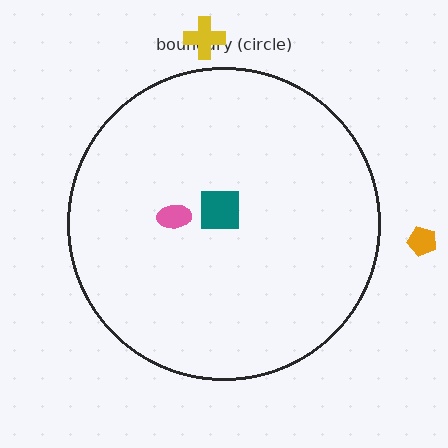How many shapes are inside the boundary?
2 inside, 2 outside.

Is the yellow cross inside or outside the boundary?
Outside.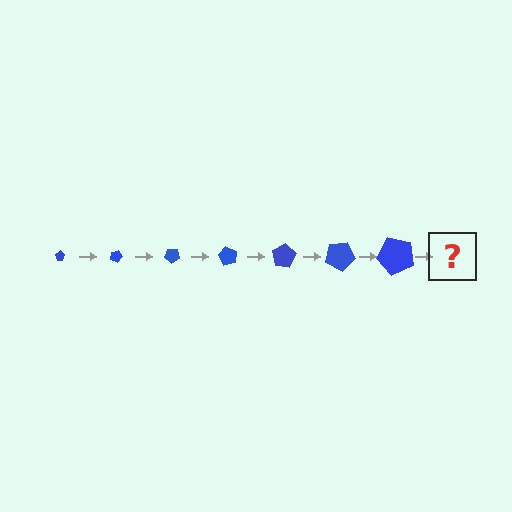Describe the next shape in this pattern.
It should be a pentagon, larger than the previous one and rotated 140 degrees from the start.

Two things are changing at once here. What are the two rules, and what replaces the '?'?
The two rules are that the pentagon grows larger each step and it rotates 20 degrees each step. The '?' should be a pentagon, larger than the previous one and rotated 140 degrees from the start.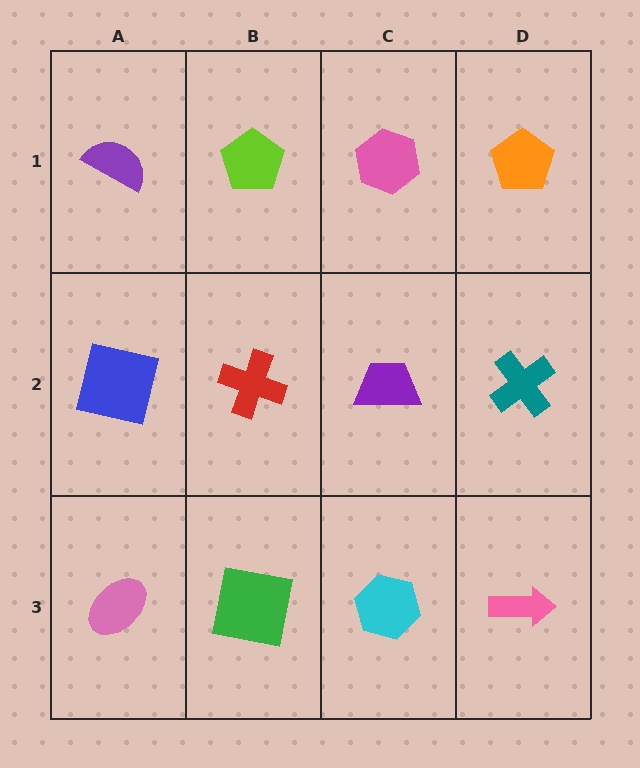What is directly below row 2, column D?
A pink arrow.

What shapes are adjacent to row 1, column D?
A teal cross (row 2, column D), a pink hexagon (row 1, column C).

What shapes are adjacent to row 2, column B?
A lime pentagon (row 1, column B), a green square (row 3, column B), a blue square (row 2, column A), a purple trapezoid (row 2, column C).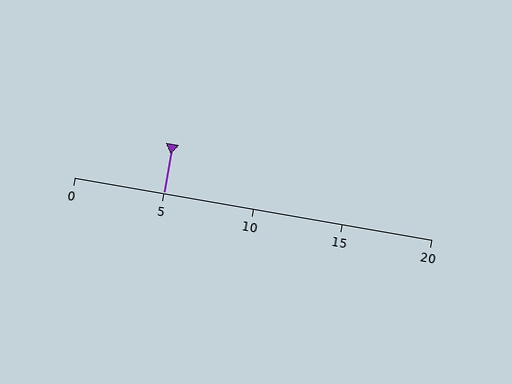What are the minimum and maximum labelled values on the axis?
The axis runs from 0 to 20.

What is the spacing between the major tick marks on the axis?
The major ticks are spaced 5 apart.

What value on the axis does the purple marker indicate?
The marker indicates approximately 5.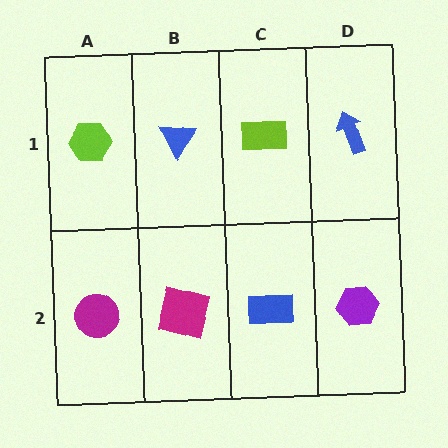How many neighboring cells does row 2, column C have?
3.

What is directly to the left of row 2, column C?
A magenta square.